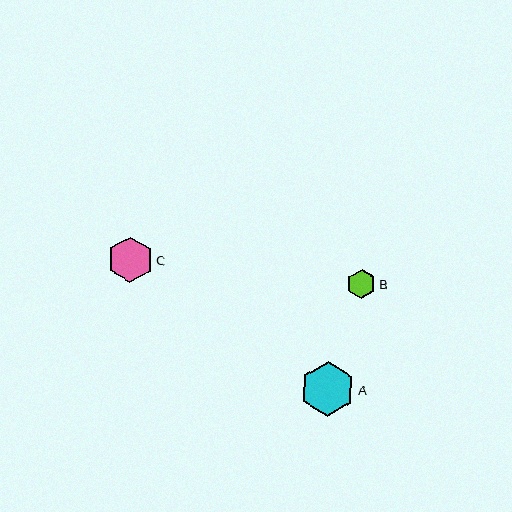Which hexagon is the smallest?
Hexagon B is the smallest with a size of approximately 29 pixels.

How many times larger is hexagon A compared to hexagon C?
Hexagon A is approximately 1.2 times the size of hexagon C.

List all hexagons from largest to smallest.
From largest to smallest: A, C, B.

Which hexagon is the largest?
Hexagon A is the largest with a size of approximately 55 pixels.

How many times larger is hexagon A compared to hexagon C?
Hexagon A is approximately 1.2 times the size of hexagon C.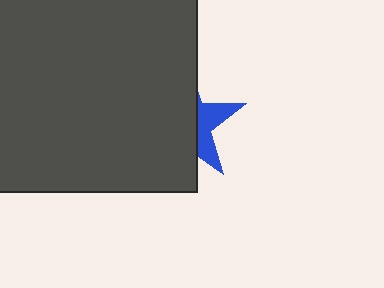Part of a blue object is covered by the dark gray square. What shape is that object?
It is a star.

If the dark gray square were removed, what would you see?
You would see the complete blue star.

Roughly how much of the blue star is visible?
A small part of it is visible (roughly 32%).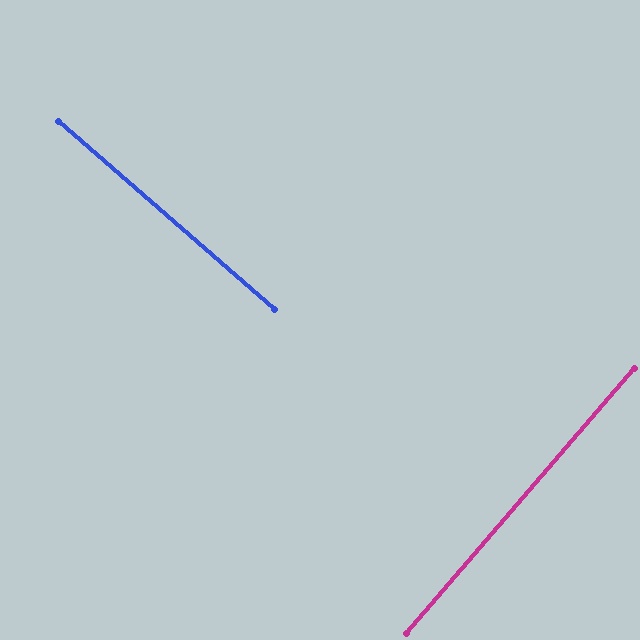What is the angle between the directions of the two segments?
Approximately 90 degrees.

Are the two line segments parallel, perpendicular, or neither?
Perpendicular — they meet at approximately 90°.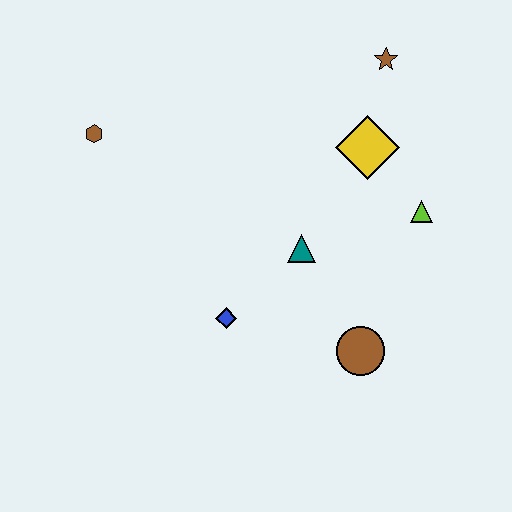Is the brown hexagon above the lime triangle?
Yes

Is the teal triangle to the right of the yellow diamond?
No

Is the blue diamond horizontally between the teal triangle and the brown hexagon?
Yes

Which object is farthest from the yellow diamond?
The brown hexagon is farthest from the yellow diamond.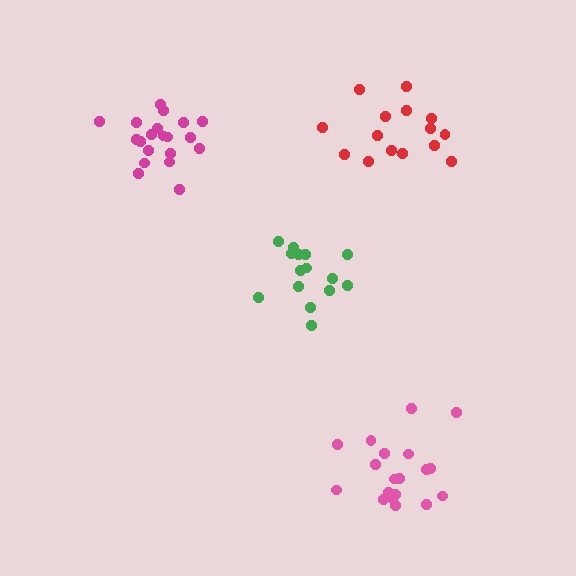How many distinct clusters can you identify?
There are 4 distinct clusters.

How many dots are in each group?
Group 1: 19 dots, Group 2: 20 dots, Group 3: 15 dots, Group 4: 15 dots (69 total).